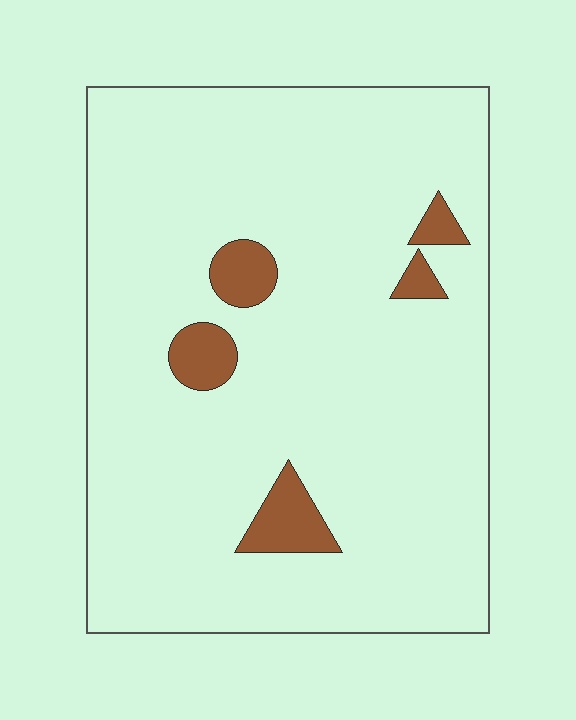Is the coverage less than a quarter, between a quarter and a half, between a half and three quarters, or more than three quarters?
Less than a quarter.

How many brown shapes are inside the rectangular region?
5.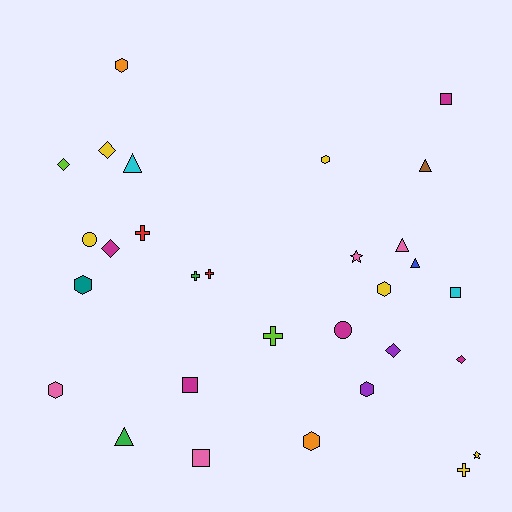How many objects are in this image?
There are 30 objects.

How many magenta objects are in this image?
There are 5 magenta objects.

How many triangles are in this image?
There are 5 triangles.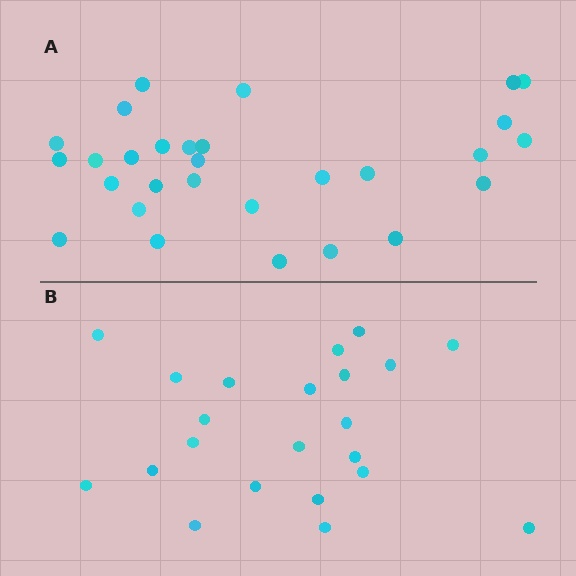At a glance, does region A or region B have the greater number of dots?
Region A (the top region) has more dots.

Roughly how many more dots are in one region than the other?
Region A has roughly 8 or so more dots than region B.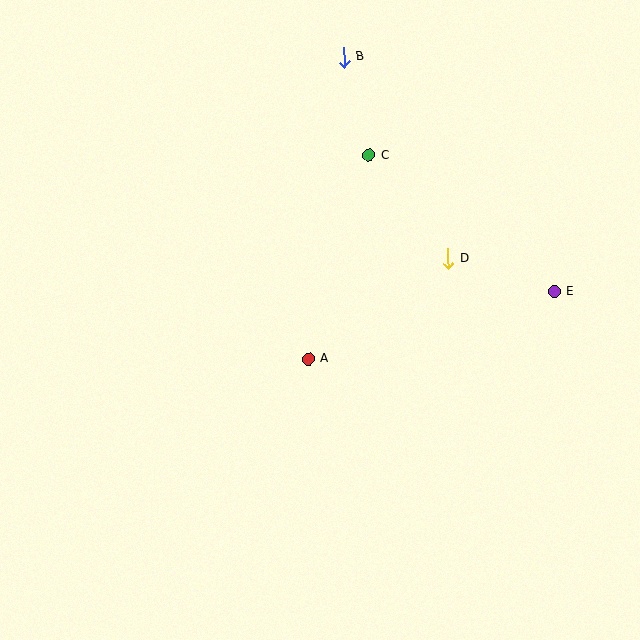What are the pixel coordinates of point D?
Point D is at (448, 259).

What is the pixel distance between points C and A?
The distance between C and A is 212 pixels.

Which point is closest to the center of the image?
Point A at (308, 359) is closest to the center.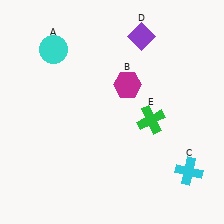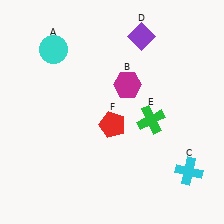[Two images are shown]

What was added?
A red pentagon (F) was added in Image 2.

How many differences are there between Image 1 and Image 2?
There is 1 difference between the two images.